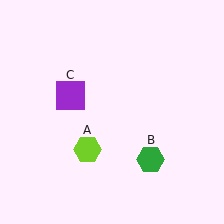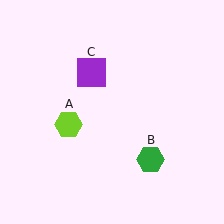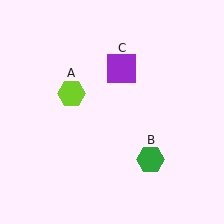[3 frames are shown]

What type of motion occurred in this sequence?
The lime hexagon (object A), purple square (object C) rotated clockwise around the center of the scene.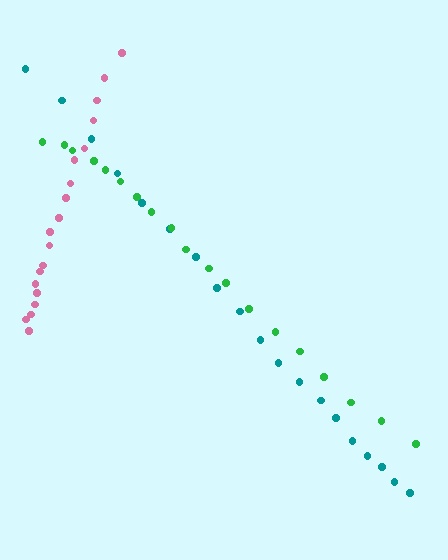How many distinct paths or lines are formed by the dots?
There are 3 distinct paths.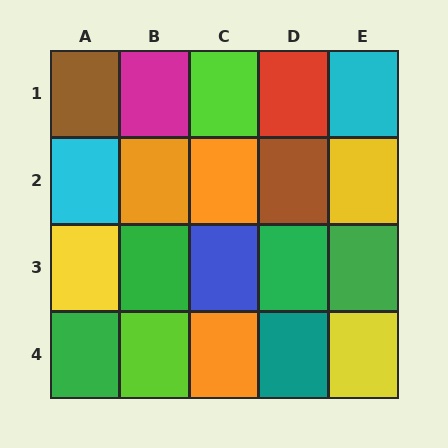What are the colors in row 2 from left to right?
Cyan, orange, orange, brown, yellow.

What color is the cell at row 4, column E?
Yellow.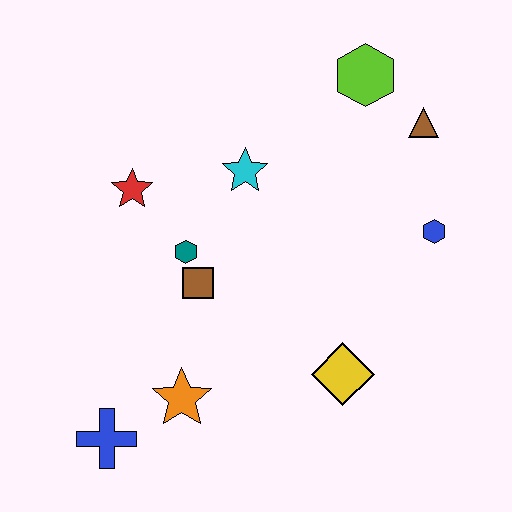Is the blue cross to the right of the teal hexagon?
No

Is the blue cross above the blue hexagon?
No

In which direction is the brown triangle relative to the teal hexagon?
The brown triangle is to the right of the teal hexagon.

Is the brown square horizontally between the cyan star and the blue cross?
Yes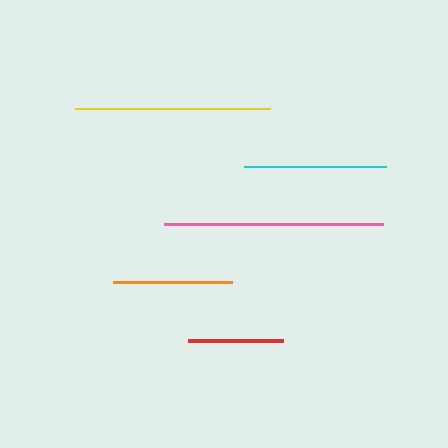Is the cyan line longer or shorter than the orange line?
The cyan line is longer than the orange line.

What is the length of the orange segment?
The orange segment is approximately 120 pixels long.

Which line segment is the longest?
The pink line is the longest at approximately 219 pixels.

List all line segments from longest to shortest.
From longest to shortest: pink, yellow, cyan, orange, red.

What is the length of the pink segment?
The pink segment is approximately 219 pixels long.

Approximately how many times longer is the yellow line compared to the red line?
The yellow line is approximately 2.0 times the length of the red line.